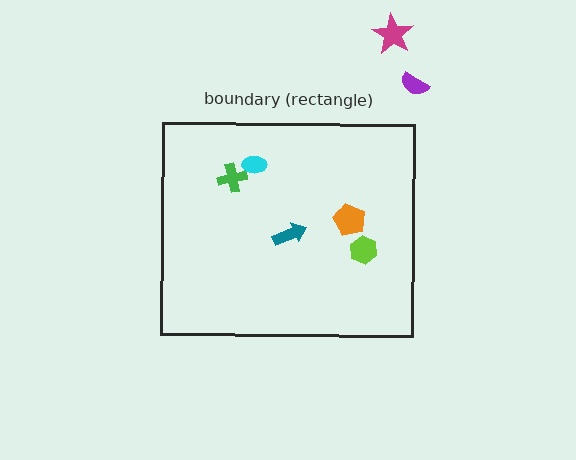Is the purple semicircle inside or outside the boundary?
Outside.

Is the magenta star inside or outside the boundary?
Outside.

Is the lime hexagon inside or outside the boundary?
Inside.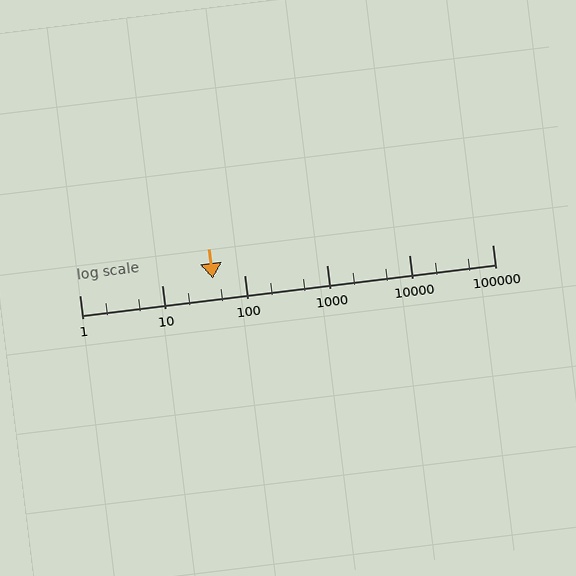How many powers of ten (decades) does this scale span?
The scale spans 5 decades, from 1 to 100000.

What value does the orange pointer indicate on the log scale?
The pointer indicates approximately 41.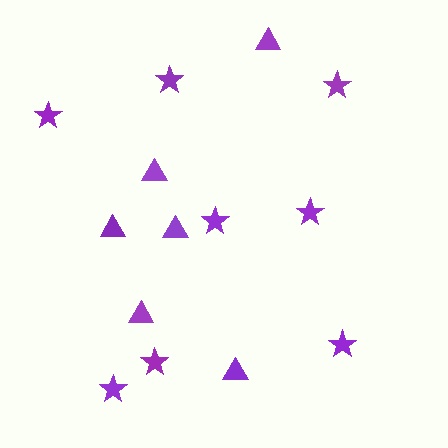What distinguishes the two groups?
There are 2 groups: one group of triangles (6) and one group of stars (8).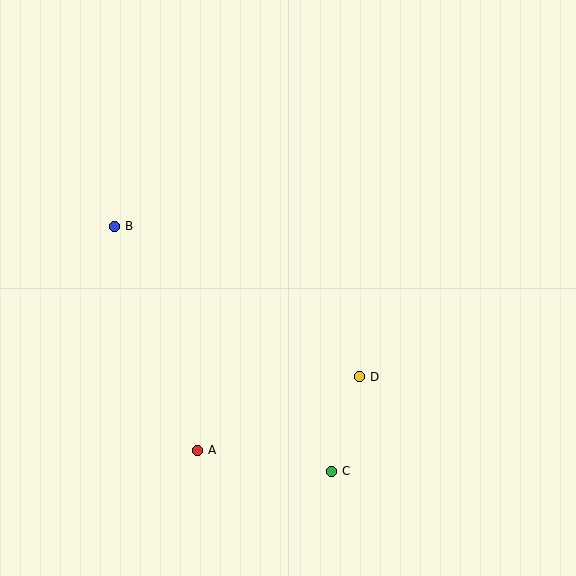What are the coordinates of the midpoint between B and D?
The midpoint between B and D is at (237, 301).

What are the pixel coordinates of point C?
Point C is at (332, 471).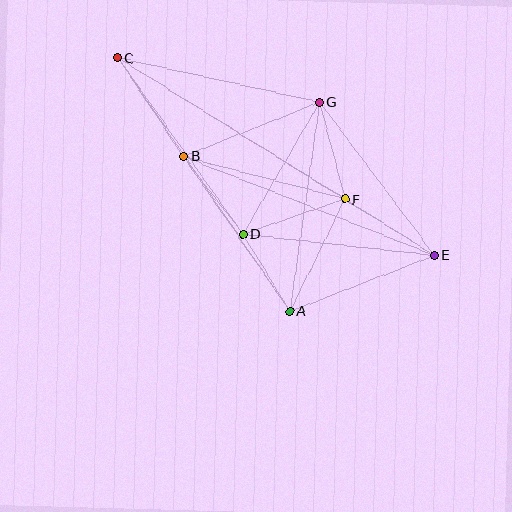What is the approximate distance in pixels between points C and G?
The distance between C and G is approximately 207 pixels.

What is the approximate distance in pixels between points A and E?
The distance between A and E is approximately 155 pixels.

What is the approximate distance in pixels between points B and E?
The distance between B and E is approximately 270 pixels.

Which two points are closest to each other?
Points A and D are closest to each other.